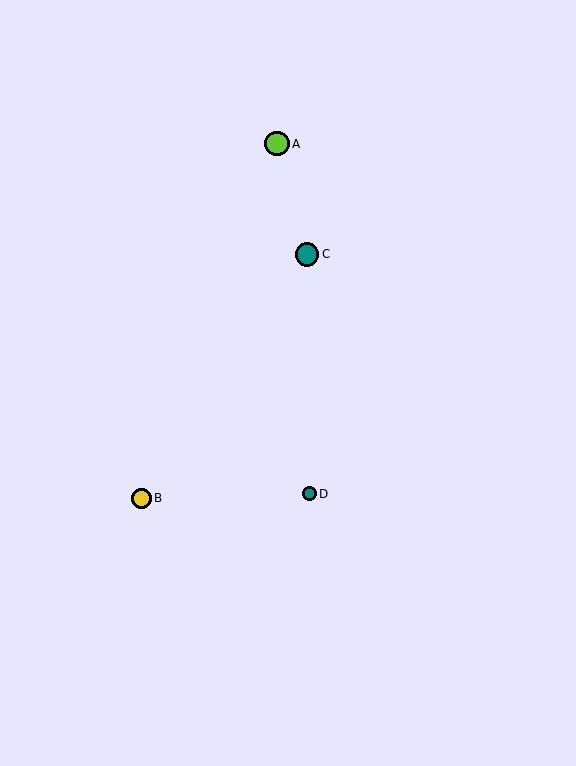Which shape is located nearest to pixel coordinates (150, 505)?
The yellow circle (labeled B) at (141, 498) is nearest to that location.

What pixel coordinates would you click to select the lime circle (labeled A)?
Click at (277, 144) to select the lime circle A.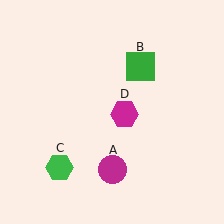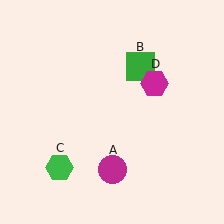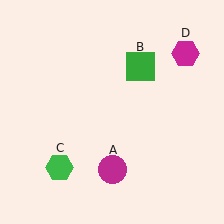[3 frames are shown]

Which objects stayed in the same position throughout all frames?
Magenta circle (object A) and green square (object B) and green hexagon (object C) remained stationary.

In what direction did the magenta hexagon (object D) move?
The magenta hexagon (object D) moved up and to the right.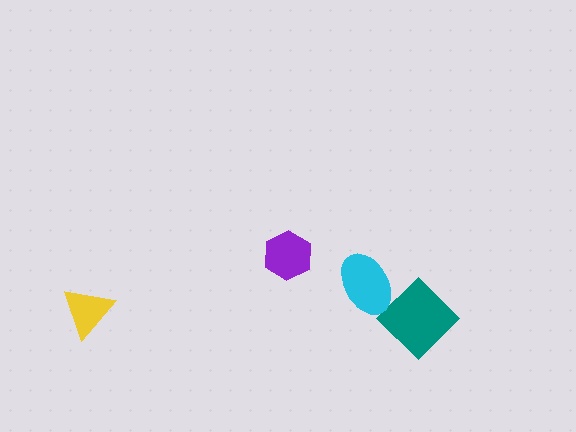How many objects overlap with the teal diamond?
1 object overlaps with the teal diamond.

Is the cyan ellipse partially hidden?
No, no other shape covers it.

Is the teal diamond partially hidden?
Yes, it is partially covered by another shape.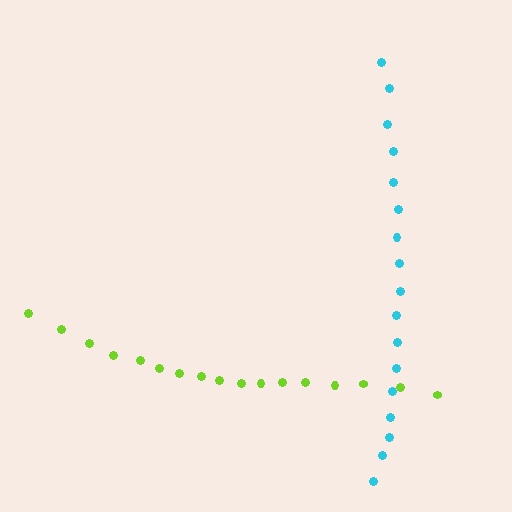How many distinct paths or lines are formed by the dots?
There are 2 distinct paths.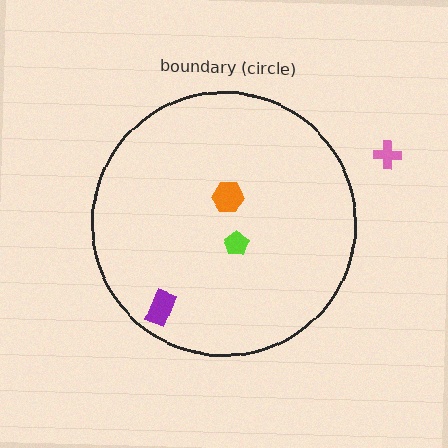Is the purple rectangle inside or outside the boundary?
Inside.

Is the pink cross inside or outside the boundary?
Outside.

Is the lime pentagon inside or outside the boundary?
Inside.